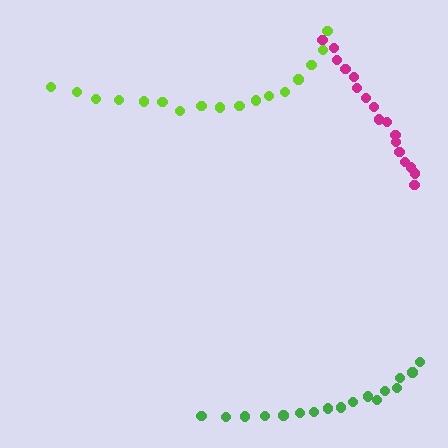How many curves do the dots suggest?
There are 3 distinct paths.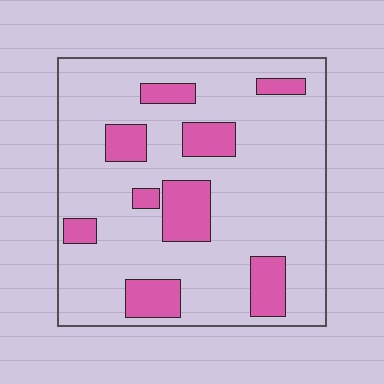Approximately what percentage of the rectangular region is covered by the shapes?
Approximately 20%.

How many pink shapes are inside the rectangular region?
9.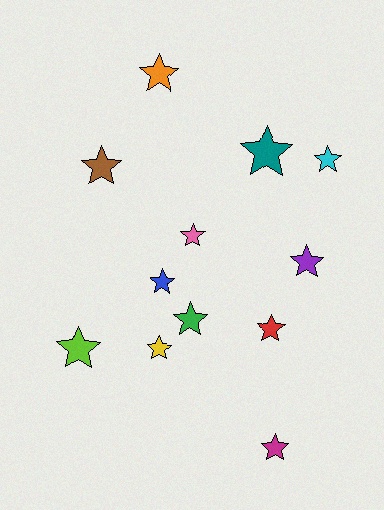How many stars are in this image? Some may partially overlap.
There are 12 stars.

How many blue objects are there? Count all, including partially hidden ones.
There is 1 blue object.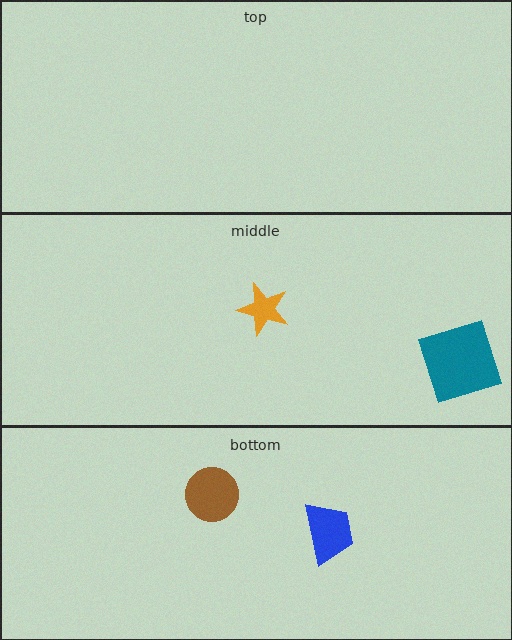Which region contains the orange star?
The middle region.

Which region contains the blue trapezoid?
The bottom region.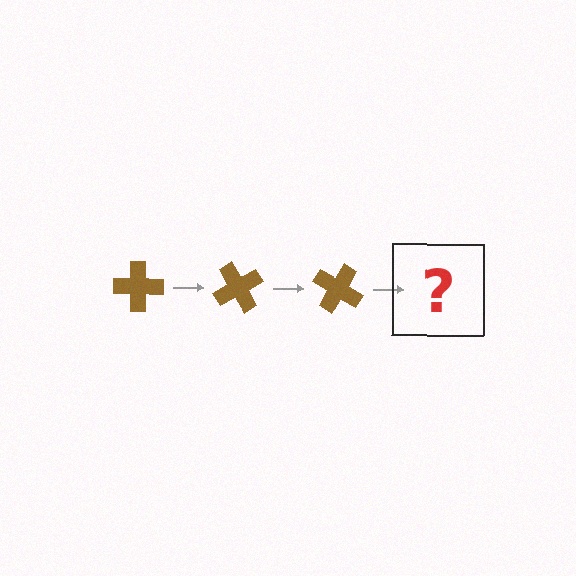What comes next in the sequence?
The next element should be a brown cross rotated 180 degrees.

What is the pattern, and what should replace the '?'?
The pattern is that the cross rotates 60 degrees each step. The '?' should be a brown cross rotated 180 degrees.